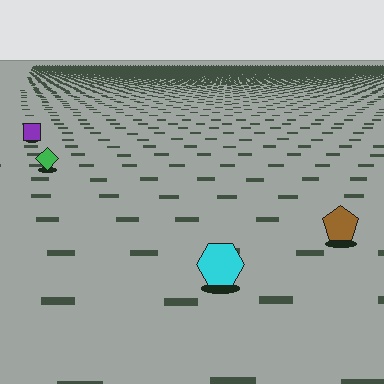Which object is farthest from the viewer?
The purple square is farthest from the viewer. It appears smaller and the ground texture around it is denser.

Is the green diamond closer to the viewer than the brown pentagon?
No. The brown pentagon is closer — you can tell from the texture gradient: the ground texture is coarser near it.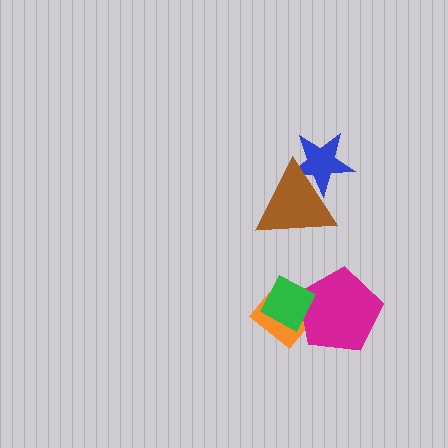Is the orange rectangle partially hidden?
Yes, it is partially covered by another shape.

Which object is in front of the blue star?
The brown triangle is in front of the blue star.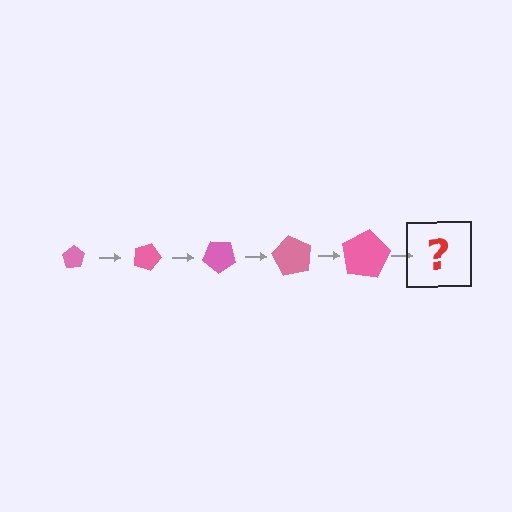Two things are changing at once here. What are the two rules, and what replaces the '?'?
The two rules are that the pentagon grows larger each step and it rotates 20 degrees each step. The '?' should be a pentagon, larger than the previous one and rotated 100 degrees from the start.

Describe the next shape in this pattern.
It should be a pentagon, larger than the previous one and rotated 100 degrees from the start.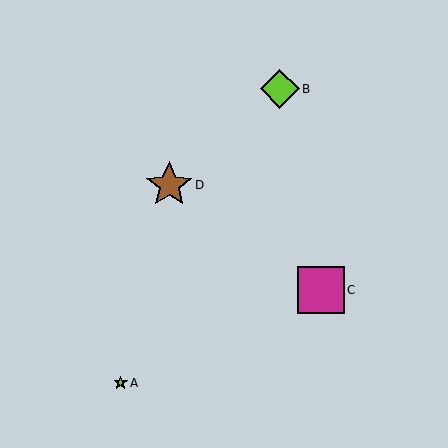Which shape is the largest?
The magenta square (labeled C) is the largest.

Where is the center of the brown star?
The center of the brown star is at (169, 185).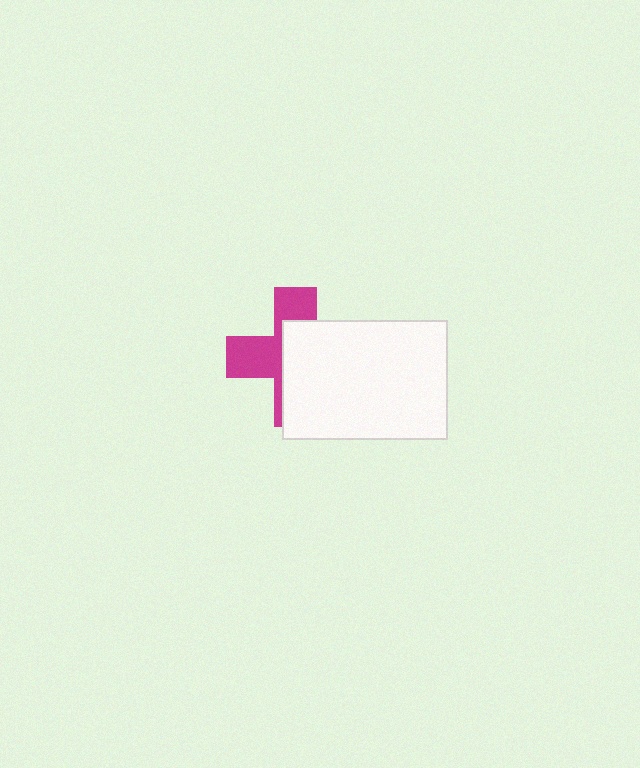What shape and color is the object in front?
The object in front is a white rectangle.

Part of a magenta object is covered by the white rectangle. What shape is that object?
It is a cross.